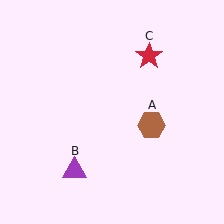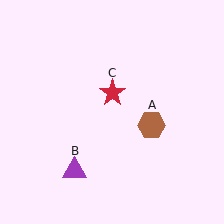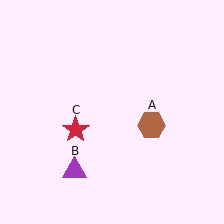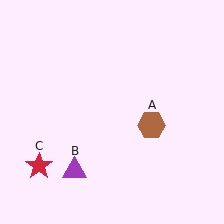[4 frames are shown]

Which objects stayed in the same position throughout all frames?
Brown hexagon (object A) and purple triangle (object B) remained stationary.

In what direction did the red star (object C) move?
The red star (object C) moved down and to the left.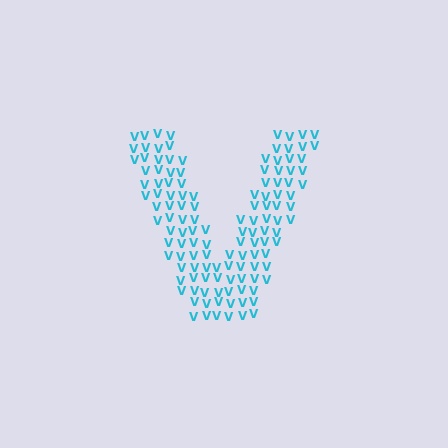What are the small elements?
The small elements are letter V's.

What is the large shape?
The large shape is the letter V.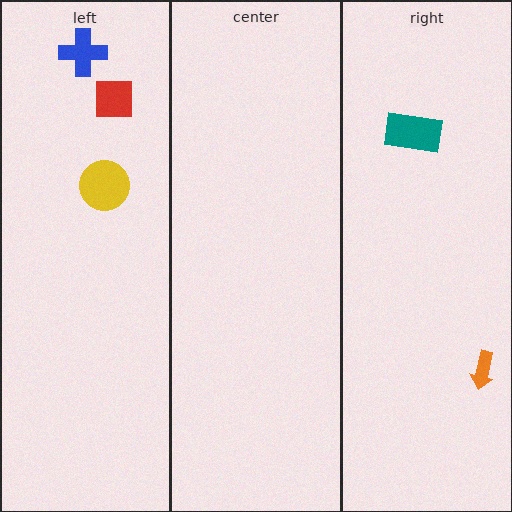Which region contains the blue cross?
The left region.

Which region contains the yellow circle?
The left region.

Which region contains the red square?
The left region.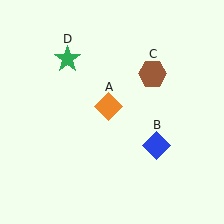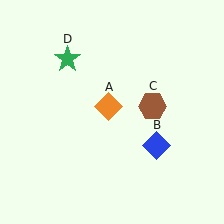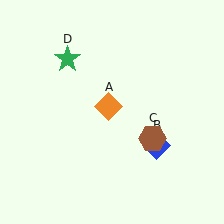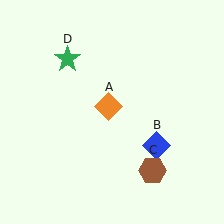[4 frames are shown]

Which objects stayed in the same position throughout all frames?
Orange diamond (object A) and blue diamond (object B) and green star (object D) remained stationary.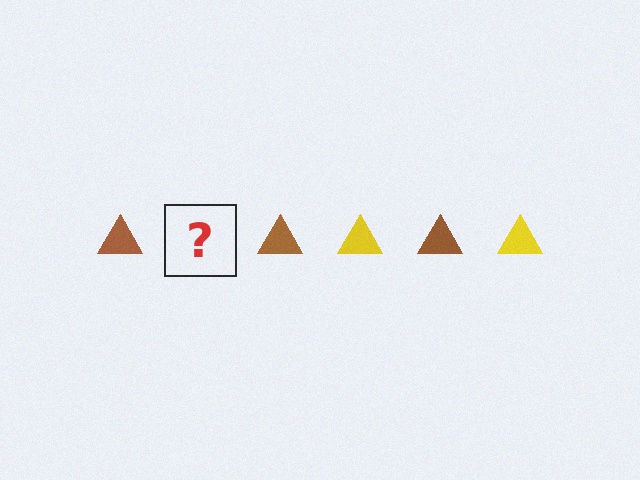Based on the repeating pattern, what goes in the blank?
The blank should be a yellow triangle.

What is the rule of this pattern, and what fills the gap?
The rule is that the pattern cycles through brown, yellow triangles. The gap should be filled with a yellow triangle.